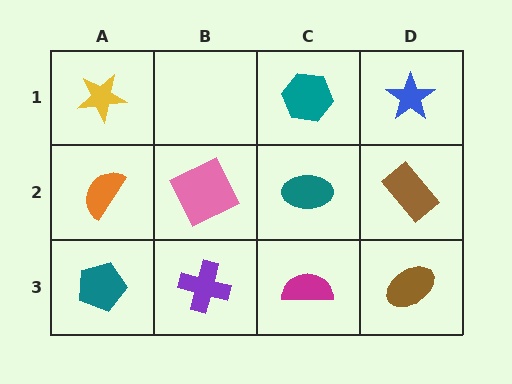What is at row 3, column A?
A teal pentagon.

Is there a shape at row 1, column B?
No, that cell is empty.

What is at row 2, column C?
A teal ellipse.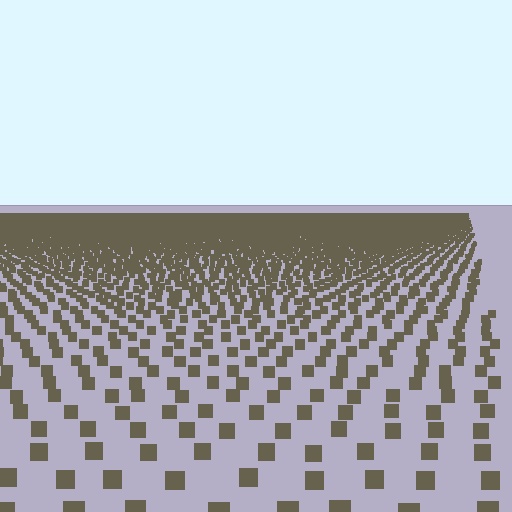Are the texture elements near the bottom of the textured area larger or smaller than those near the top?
Larger. Near the bottom, elements are closer to the viewer and appear at a bigger on-screen size.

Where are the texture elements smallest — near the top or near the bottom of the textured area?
Near the top.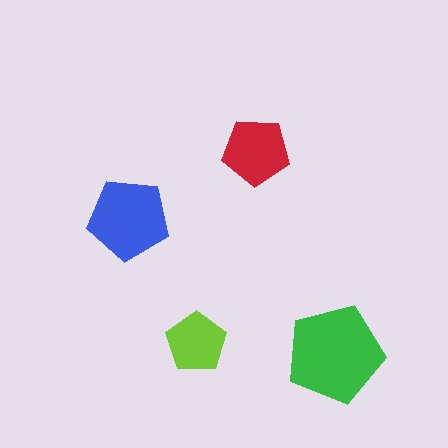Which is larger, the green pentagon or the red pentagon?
The green one.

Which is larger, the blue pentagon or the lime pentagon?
The blue one.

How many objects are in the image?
There are 4 objects in the image.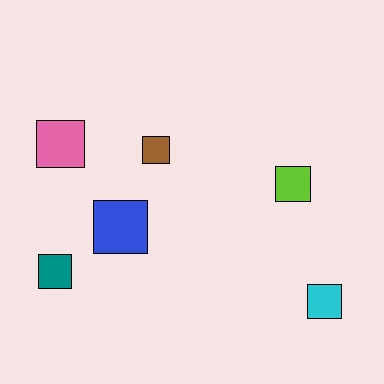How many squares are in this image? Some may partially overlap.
There are 6 squares.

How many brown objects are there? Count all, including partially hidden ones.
There is 1 brown object.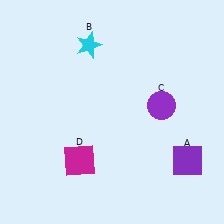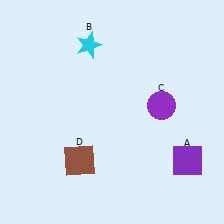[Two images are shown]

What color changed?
The square (D) changed from magenta in Image 1 to brown in Image 2.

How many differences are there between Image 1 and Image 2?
There is 1 difference between the two images.